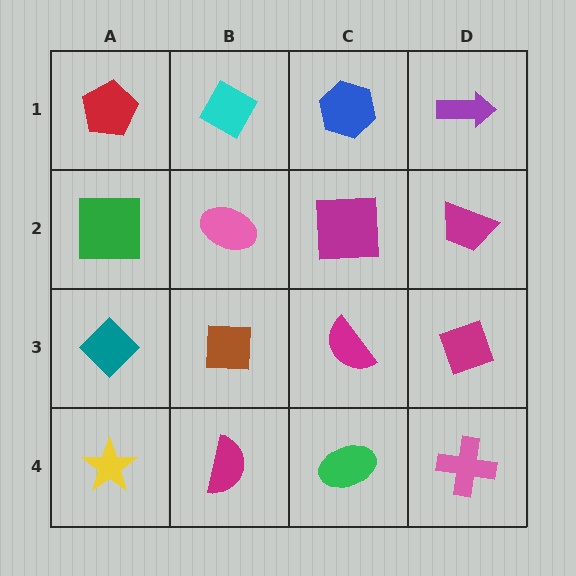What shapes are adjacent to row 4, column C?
A magenta semicircle (row 3, column C), a magenta semicircle (row 4, column B), a pink cross (row 4, column D).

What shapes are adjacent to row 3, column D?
A magenta trapezoid (row 2, column D), a pink cross (row 4, column D), a magenta semicircle (row 3, column C).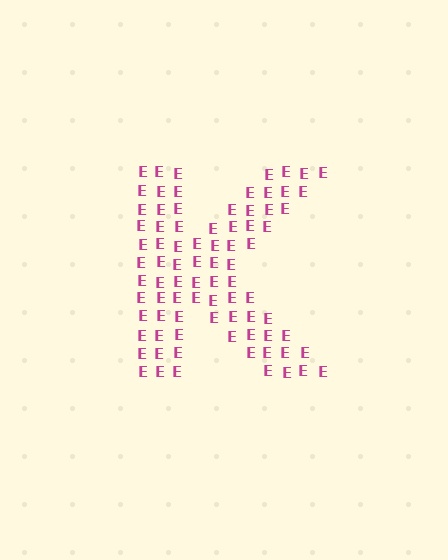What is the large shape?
The large shape is the letter K.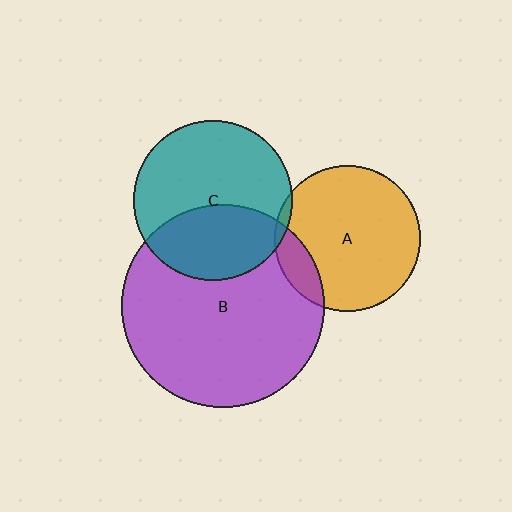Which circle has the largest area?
Circle B (purple).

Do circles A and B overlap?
Yes.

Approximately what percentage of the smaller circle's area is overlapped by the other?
Approximately 15%.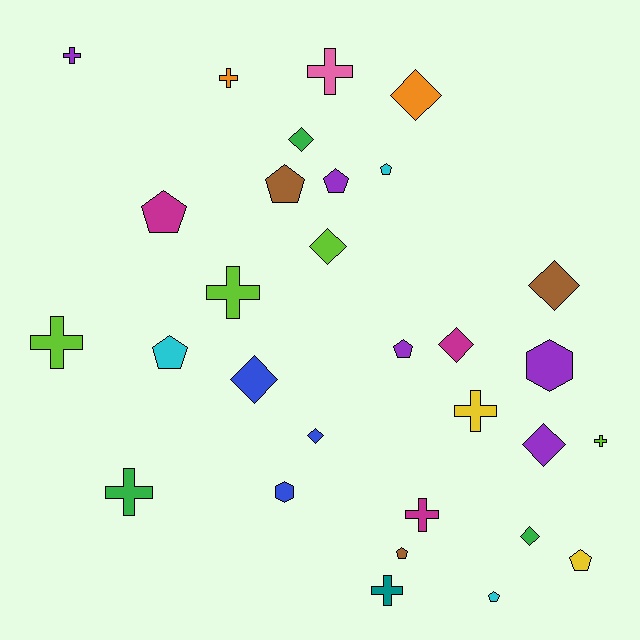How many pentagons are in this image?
There are 9 pentagons.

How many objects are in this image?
There are 30 objects.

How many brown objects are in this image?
There are 3 brown objects.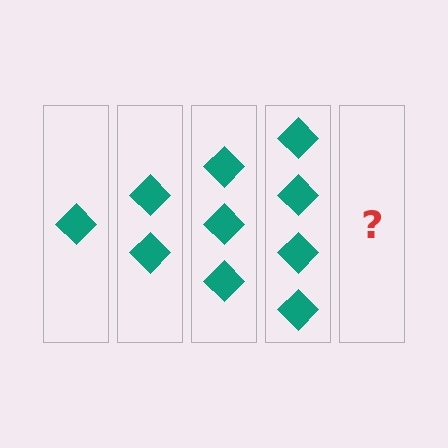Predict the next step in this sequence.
The next step is 5 diamonds.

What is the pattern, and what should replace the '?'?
The pattern is that each step adds one more diamond. The '?' should be 5 diamonds.